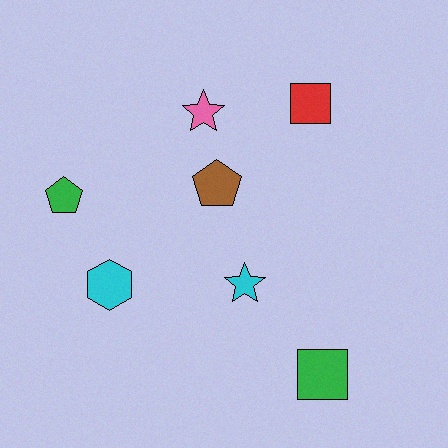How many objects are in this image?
There are 7 objects.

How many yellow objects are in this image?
There are no yellow objects.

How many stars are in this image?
There are 2 stars.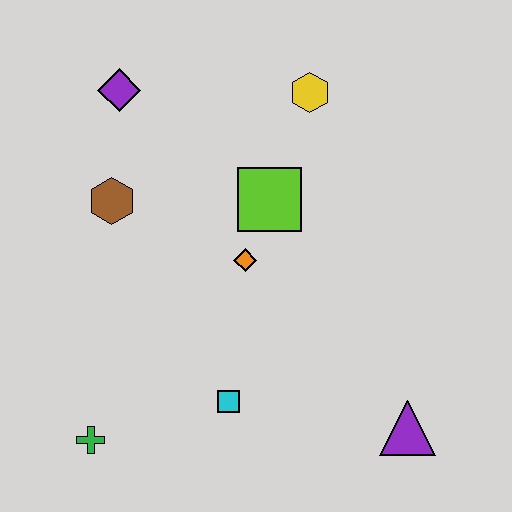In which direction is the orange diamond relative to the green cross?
The orange diamond is above the green cross.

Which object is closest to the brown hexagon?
The purple diamond is closest to the brown hexagon.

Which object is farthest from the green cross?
The yellow hexagon is farthest from the green cross.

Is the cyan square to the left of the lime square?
Yes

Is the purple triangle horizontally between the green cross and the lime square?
No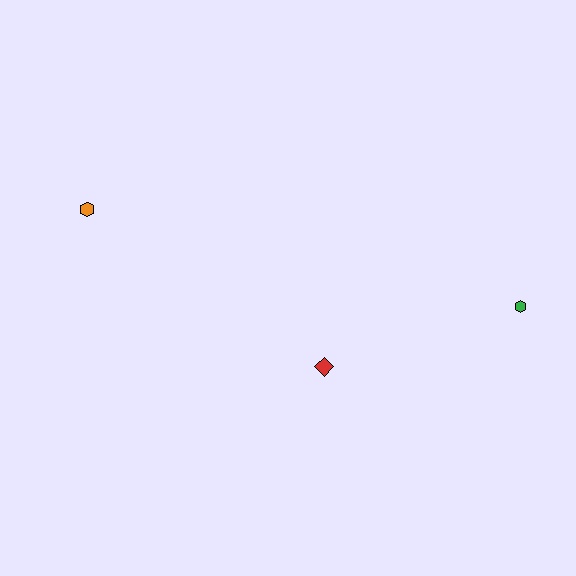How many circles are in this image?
There are no circles.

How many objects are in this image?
There are 3 objects.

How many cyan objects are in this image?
There are no cyan objects.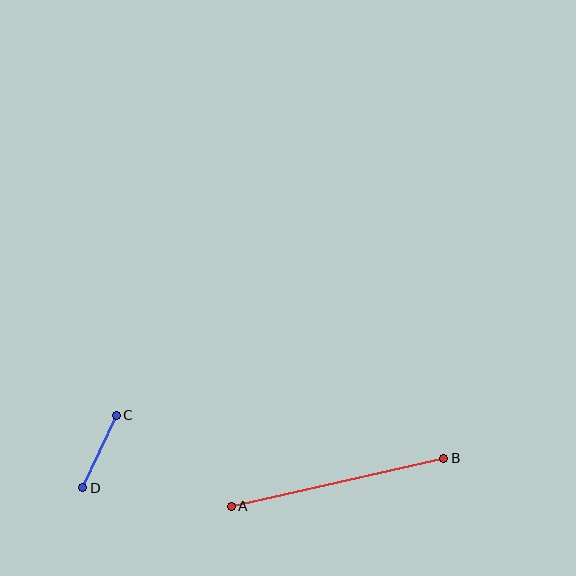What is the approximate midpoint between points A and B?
The midpoint is at approximately (338, 482) pixels.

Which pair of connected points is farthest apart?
Points A and B are farthest apart.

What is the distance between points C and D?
The distance is approximately 80 pixels.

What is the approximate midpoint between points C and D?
The midpoint is at approximately (99, 451) pixels.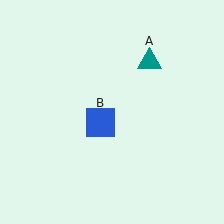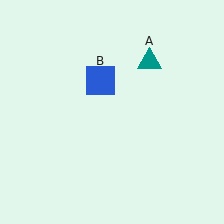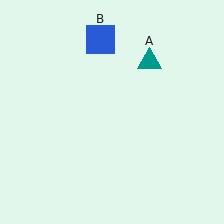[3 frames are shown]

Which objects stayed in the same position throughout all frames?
Teal triangle (object A) remained stationary.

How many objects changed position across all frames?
1 object changed position: blue square (object B).